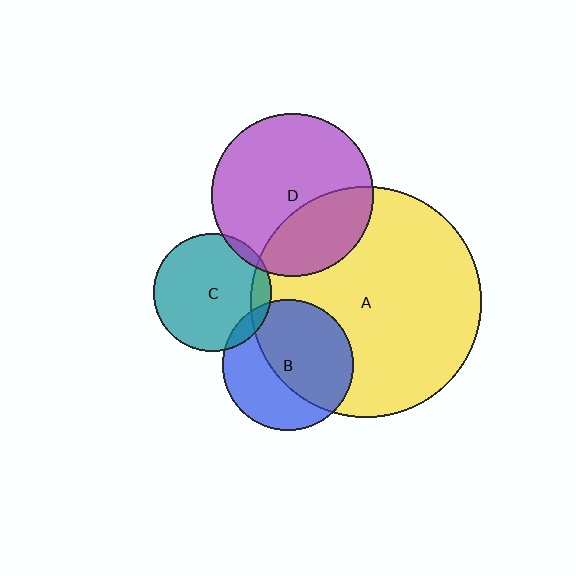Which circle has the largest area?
Circle A (yellow).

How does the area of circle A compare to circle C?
Approximately 3.8 times.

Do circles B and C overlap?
Yes.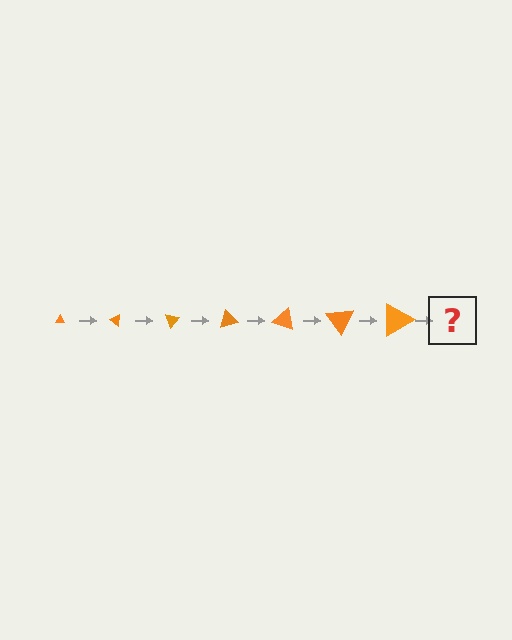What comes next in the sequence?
The next element should be a triangle, larger than the previous one and rotated 245 degrees from the start.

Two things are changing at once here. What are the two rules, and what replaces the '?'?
The two rules are that the triangle grows larger each step and it rotates 35 degrees each step. The '?' should be a triangle, larger than the previous one and rotated 245 degrees from the start.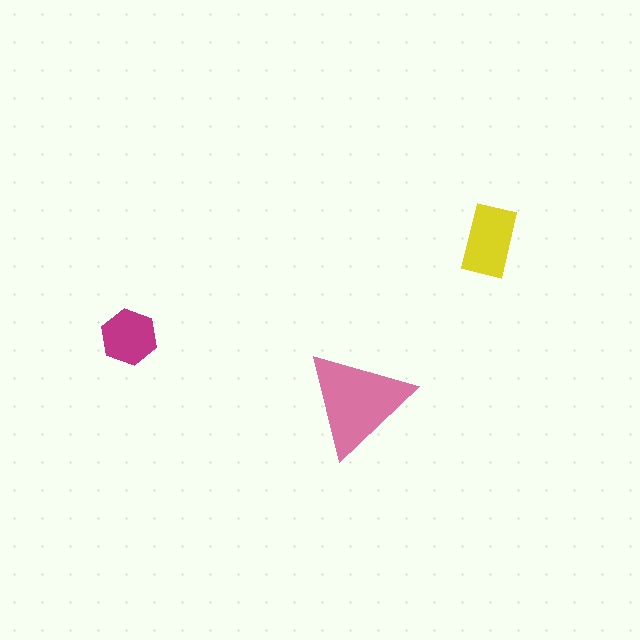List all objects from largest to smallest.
The pink triangle, the yellow rectangle, the magenta hexagon.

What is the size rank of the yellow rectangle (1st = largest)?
2nd.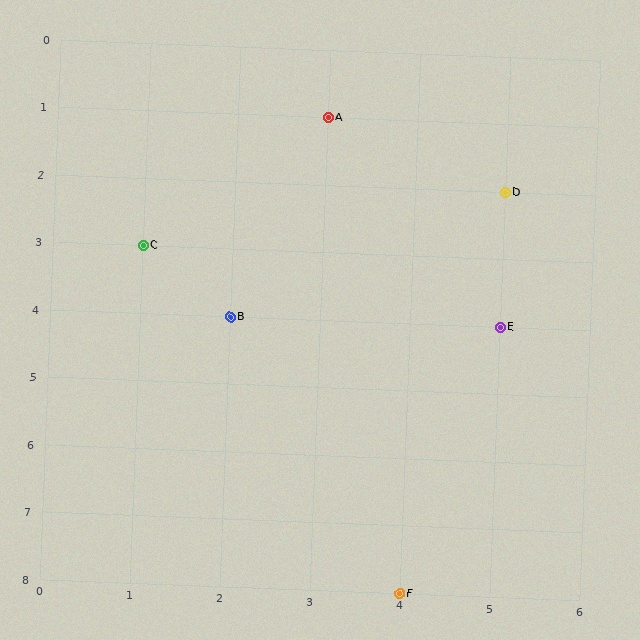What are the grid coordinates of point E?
Point E is at grid coordinates (5, 4).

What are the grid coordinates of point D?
Point D is at grid coordinates (5, 2).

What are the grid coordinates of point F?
Point F is at grid coordinates (4, 8).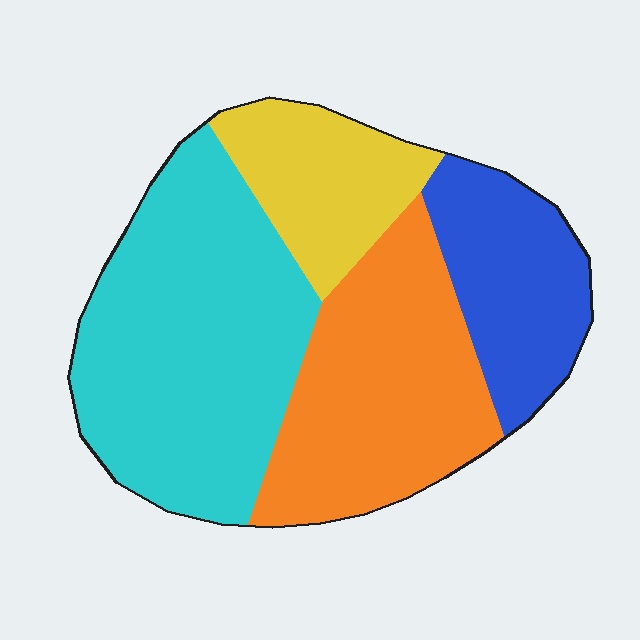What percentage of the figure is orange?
Orange covers 28% of the figure.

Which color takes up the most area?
Cyan, at roughly 40%.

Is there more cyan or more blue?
Cyan.